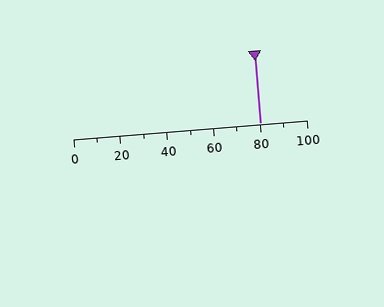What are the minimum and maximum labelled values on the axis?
The axis runs from 0 to 100.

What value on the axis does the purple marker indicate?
The marker indicates approximately 80.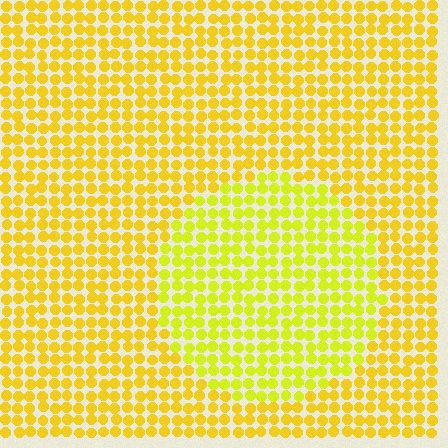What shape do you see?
I see a circle.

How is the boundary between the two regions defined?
The boundary is defined purely by a slight shift in hue (about 19 degrees). Spacing, size, and orientation are identical on both sides.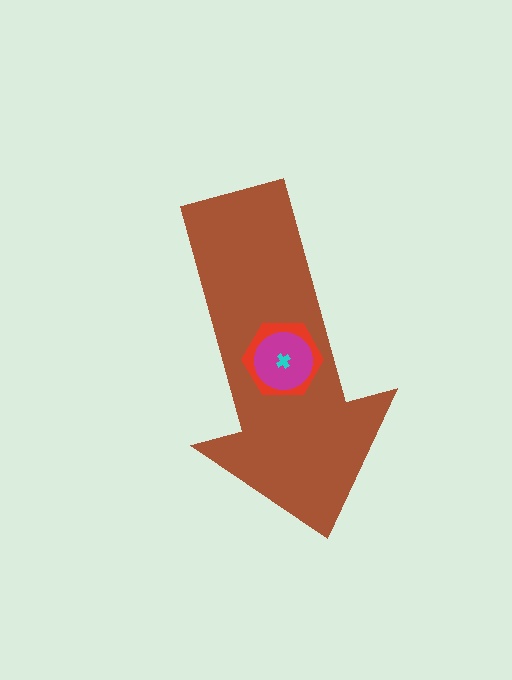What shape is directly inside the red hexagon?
The magenta circle.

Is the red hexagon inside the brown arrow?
Yes.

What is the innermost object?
The cyan cross.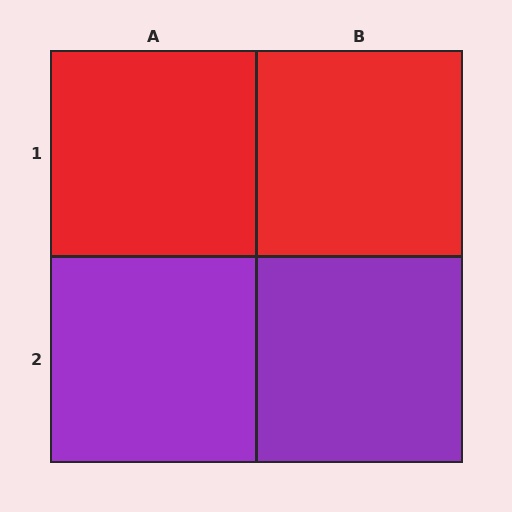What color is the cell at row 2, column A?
Purple.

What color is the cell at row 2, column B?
Purple.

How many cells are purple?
2 cells are purple.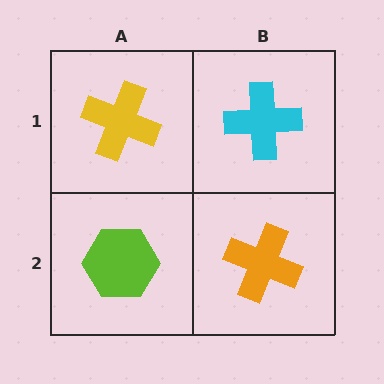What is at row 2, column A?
A lime hexagon.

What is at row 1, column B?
A cyan cross.